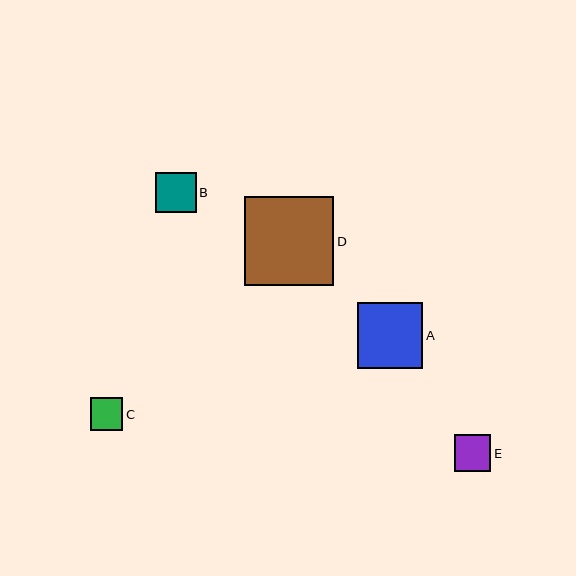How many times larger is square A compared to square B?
Square A is approximately 1.6 times the size of square B.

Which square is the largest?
Square D is the largest with a size of approximately 89 pixels.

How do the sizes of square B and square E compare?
Square B and square E are approximately the same size.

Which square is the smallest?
Square C is the smallest with a size of approximately 33 pixels.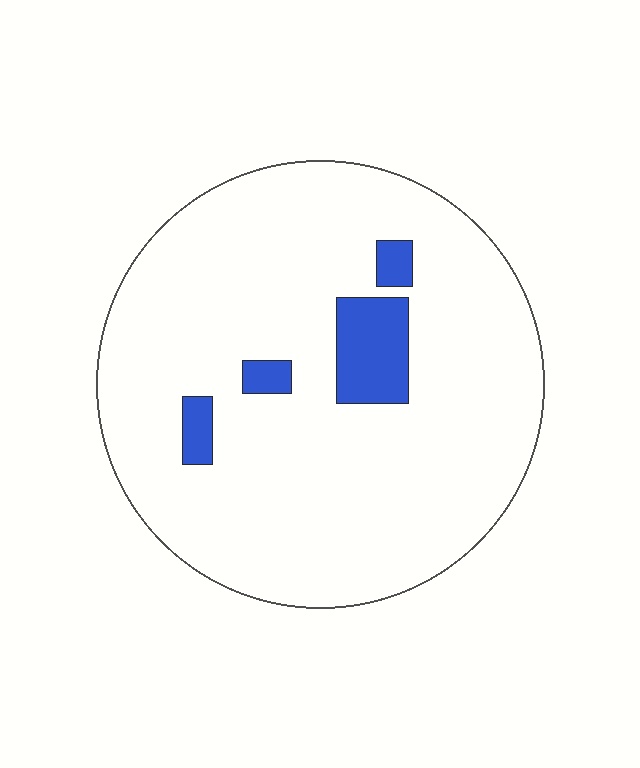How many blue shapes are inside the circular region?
4.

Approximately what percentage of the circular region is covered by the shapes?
Approximately 10%.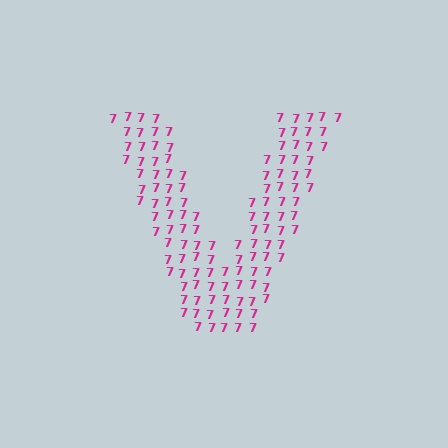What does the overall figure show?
The overall figure shows the letter V.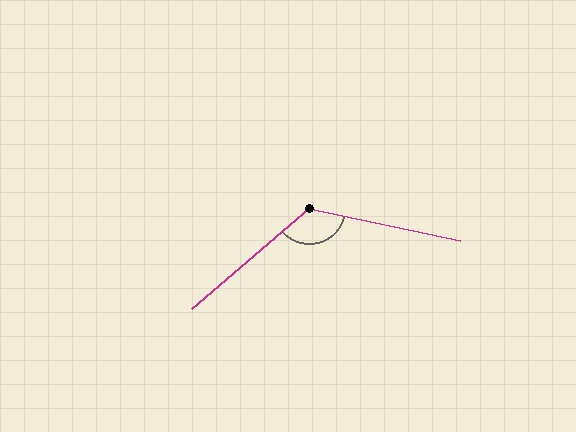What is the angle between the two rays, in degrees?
Approximately 128 degrees.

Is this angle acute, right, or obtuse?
It is obtuse.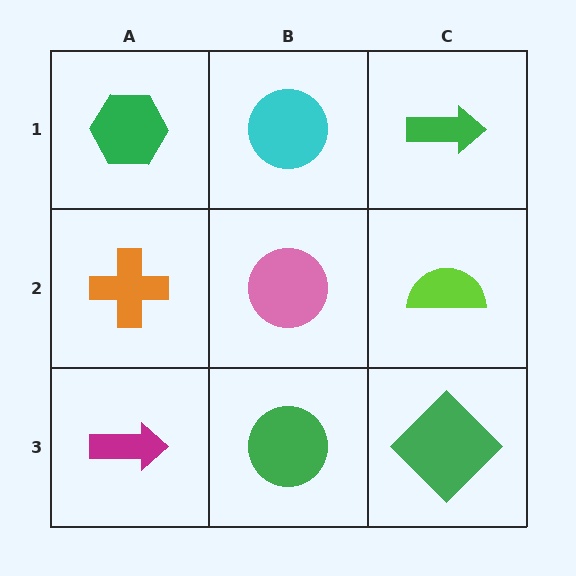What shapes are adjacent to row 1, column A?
An orange cross (row 2, column A), a cyan circle (row 1, column B).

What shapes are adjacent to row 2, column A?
A green hexagon (row 1, column A), a magenta arrow (row 3, column A), a pink circle (row 2, column B).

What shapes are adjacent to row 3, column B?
A pink circle (row 2, column B), a magenta arrow (row 3, column A), a green diamond (row 3, column C).